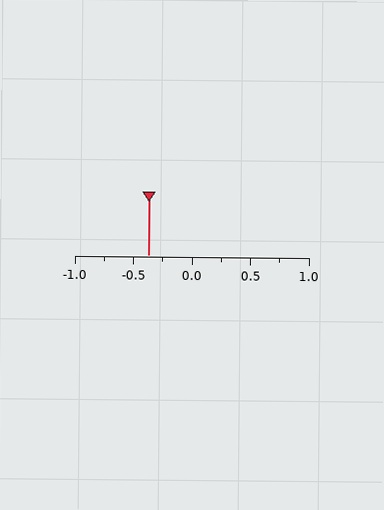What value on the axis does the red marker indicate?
The marker indicates approximately -0.38.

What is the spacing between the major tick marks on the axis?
The major ticks are spaced 0.5 apart.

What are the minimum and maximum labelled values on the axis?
The axis runs from -1.0 to 1.0.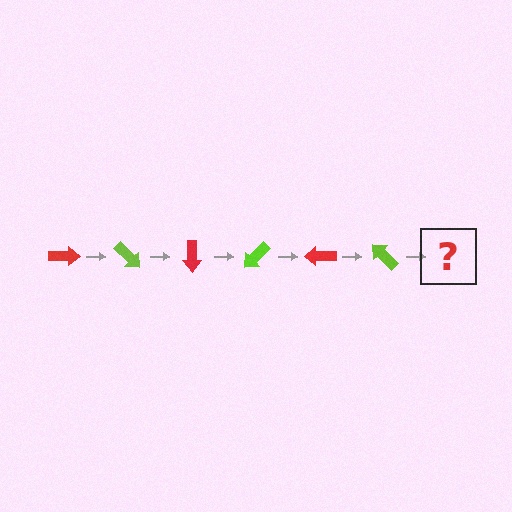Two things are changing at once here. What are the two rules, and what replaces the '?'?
The two rules are that it rotates 45 degrees each step and the color cycles through red and lime. The '?' should be a red arrow, rotated 270 degrees from the start.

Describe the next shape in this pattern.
It should be a red arrow, rotated 270 degrees from the start.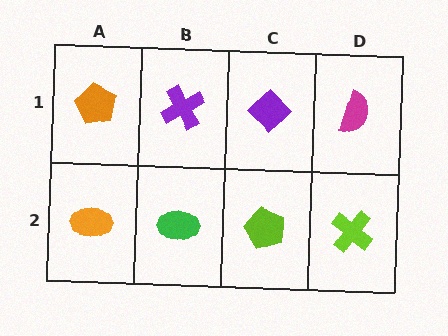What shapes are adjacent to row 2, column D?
A magenta semicircle (row 1, column D), a lime pentagon (row 2, column C).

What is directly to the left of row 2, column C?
A green ellipse.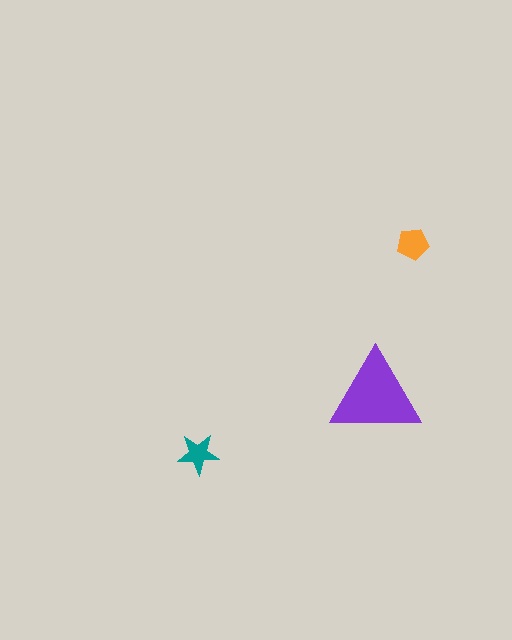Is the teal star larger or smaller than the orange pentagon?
Smaller.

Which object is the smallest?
The teal star.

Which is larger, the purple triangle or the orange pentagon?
The purple triangle.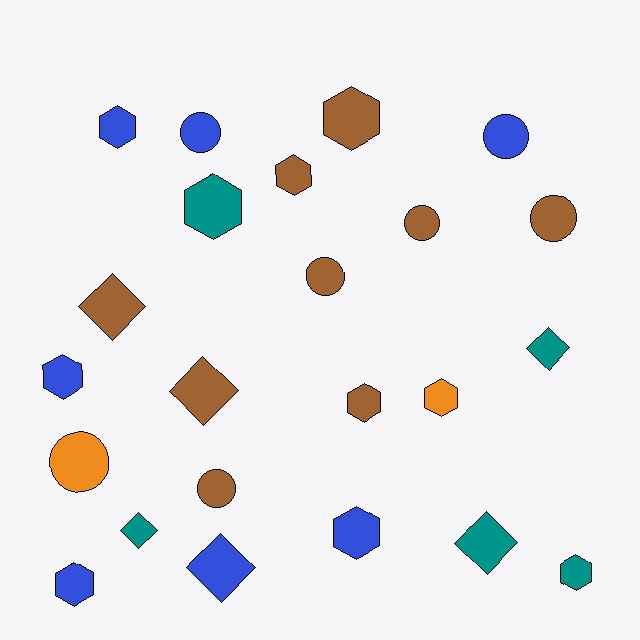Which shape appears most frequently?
Hexagon, with 10 objects.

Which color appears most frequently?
Brown, with 9 objects.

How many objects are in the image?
There are 23 objects.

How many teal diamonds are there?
There are 3 teal diamonds.